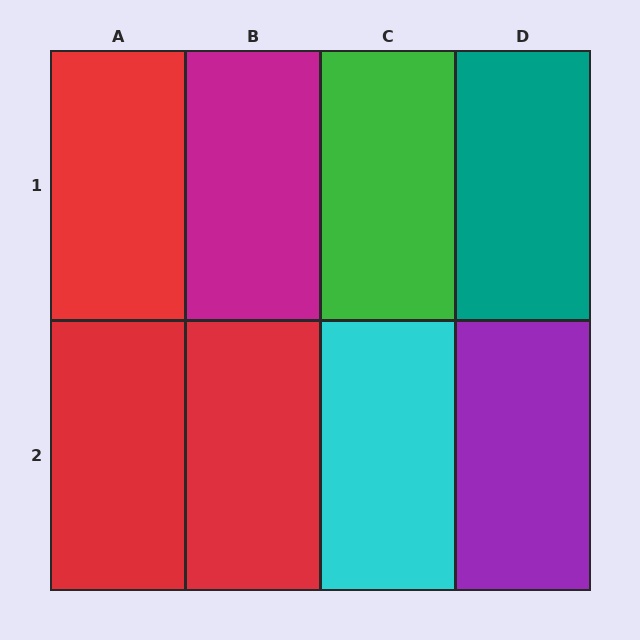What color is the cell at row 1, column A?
Red.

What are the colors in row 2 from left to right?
Red, red, cyan, purple.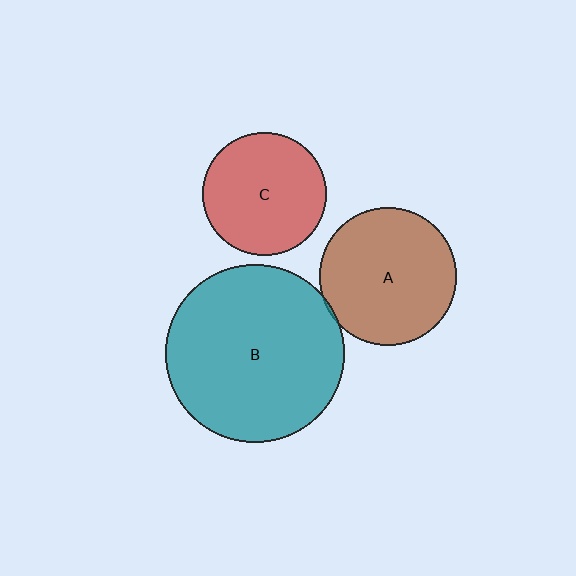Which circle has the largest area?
Circle B (teal).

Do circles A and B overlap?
Yes.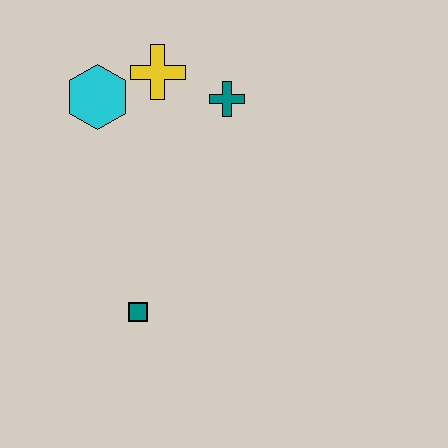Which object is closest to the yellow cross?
The cyan hexagon is closest to the yellow cross.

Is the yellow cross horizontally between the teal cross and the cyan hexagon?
Yes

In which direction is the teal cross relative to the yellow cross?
The teal cross is to the right of the yellow cross.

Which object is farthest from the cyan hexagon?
The teal square is farthest from the cyan hexagon.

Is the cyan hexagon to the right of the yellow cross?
No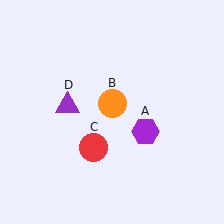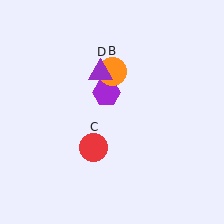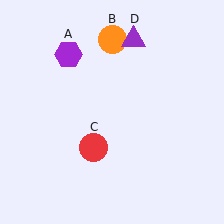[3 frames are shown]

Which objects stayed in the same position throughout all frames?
Red circle (object C) remained stationary.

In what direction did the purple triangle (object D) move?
The purple triangle (object D) moved up and to the right.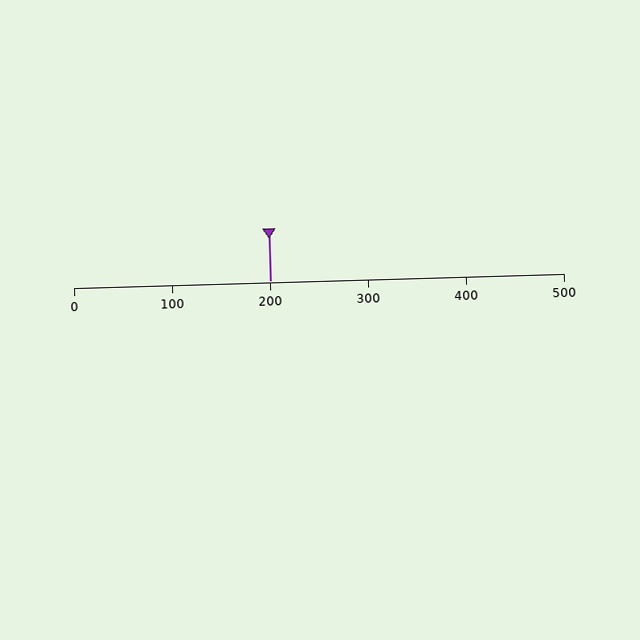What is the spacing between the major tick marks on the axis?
The major ticks are spaced 100 apart.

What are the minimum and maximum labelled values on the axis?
The axis runs from 0 to 500.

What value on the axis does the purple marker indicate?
The marker indicates approximately 200.